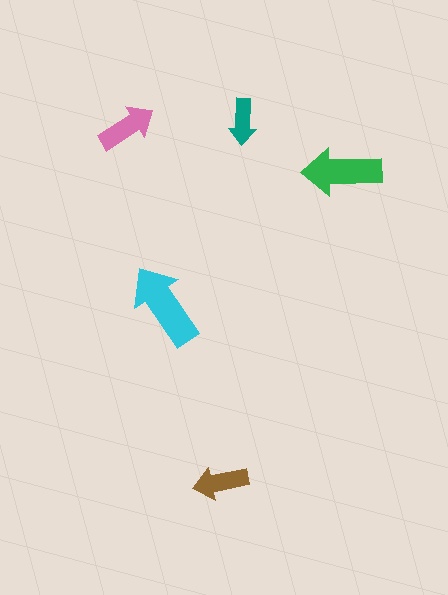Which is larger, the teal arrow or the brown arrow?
The brown one.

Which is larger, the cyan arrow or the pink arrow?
The cyan one.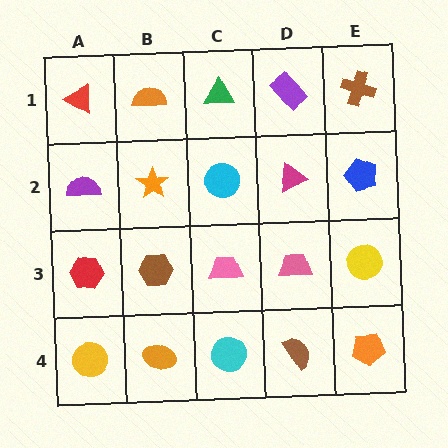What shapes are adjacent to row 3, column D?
A magenta triangle (row 2, column D), a brown semicircle (row 4, column D), a pink trapezoid (row 3, column C), a yellow circle (row 3, column E).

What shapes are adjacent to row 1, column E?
A blue pentagon (row 2, column E), a purple rectangle (row 1, column D).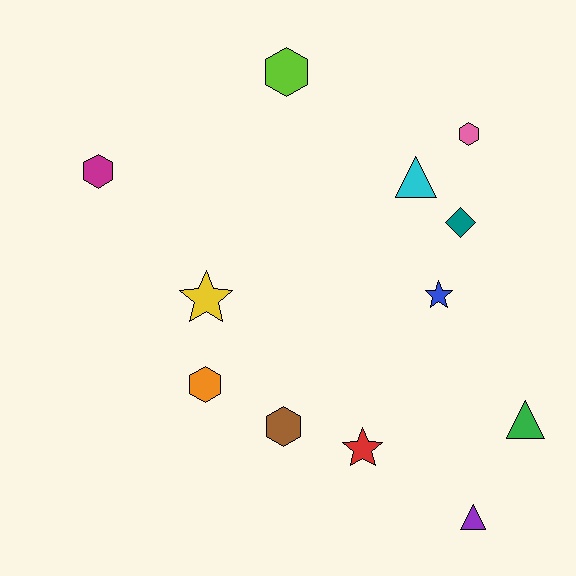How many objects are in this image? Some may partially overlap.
There are 12 objects.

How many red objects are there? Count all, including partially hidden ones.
There is 1 red object.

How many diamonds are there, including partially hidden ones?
There is 1 diamond.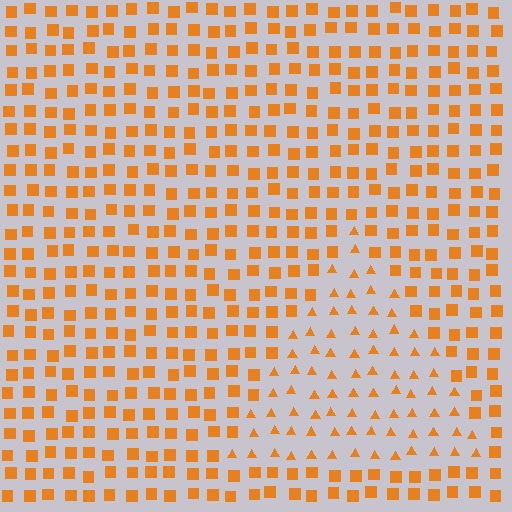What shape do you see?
I see a triangle.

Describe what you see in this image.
The image is filled with small orange elements arranged in a uniform grid. A triangle-shaped region contains triangles, while the surrounding area contains squares. The boundary is defined purely by the change in element shape.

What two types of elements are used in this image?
The image uses triangles inside the triangle region and squares outside it.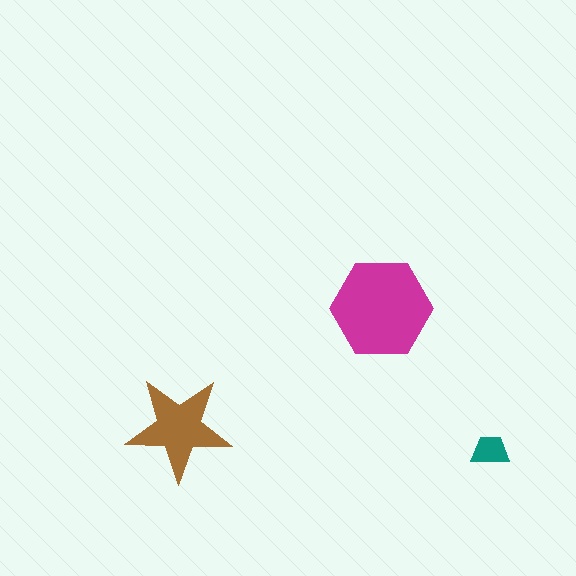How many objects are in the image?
There are 3 objects in the image.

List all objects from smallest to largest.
The teal trapezoid, the brown star, the magenta hexagon.